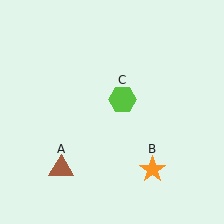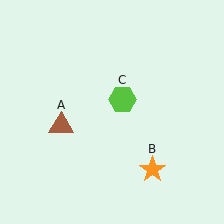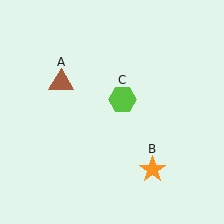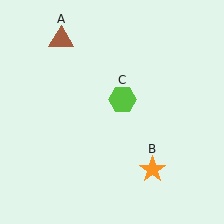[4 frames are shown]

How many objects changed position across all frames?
1 object changed position: brown triangle (object A).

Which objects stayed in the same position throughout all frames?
Orange star (object B) and lime hexagon (object C) remained stationary.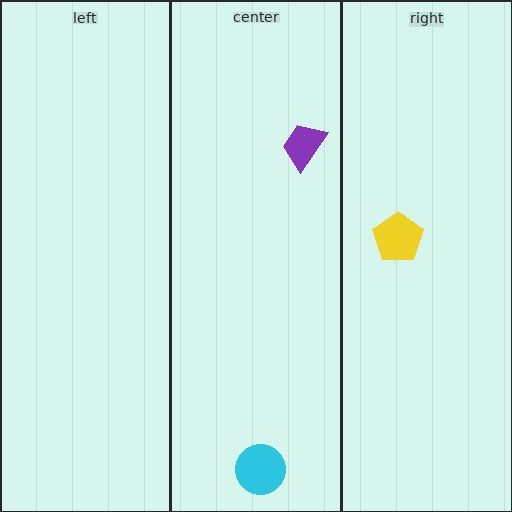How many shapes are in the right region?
1.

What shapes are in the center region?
The purple trapezoid, the cyan circle.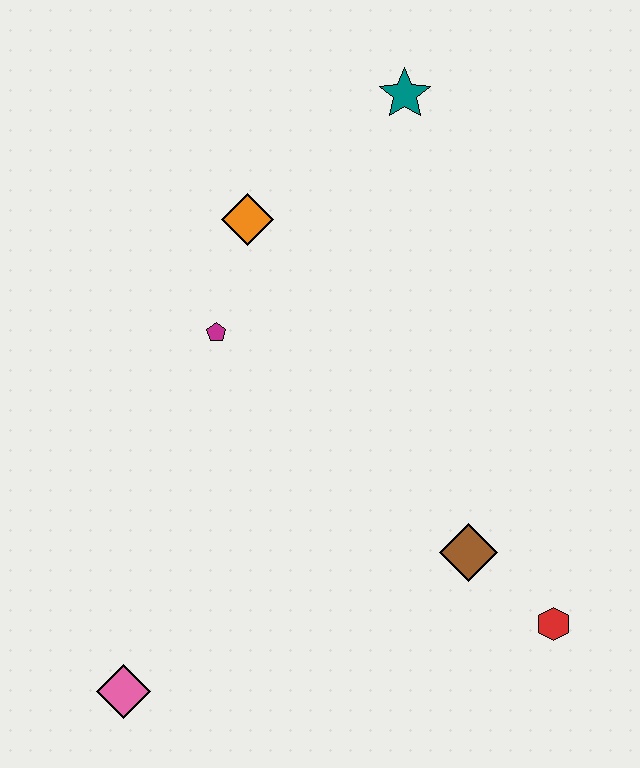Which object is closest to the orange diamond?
The magenta pentagon is closest to the orange diamond.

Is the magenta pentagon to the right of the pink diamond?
Yes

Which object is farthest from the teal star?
The pink diamond is farthest from the teal star.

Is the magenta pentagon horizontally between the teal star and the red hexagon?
No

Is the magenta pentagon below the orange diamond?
Yes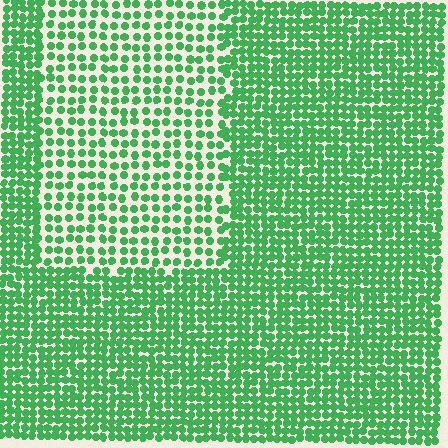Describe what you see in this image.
The image contains small green elements arranged at two different densities. A rectangle-shaped region is visible where the elements are less densely packed than the surrounding area.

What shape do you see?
I see a rectangle.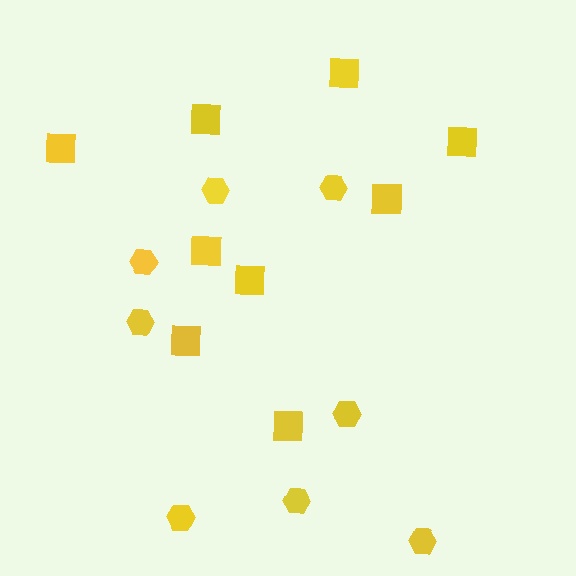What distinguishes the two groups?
There are 2 groups: one group of squares (9) and one group of hexagons (8).